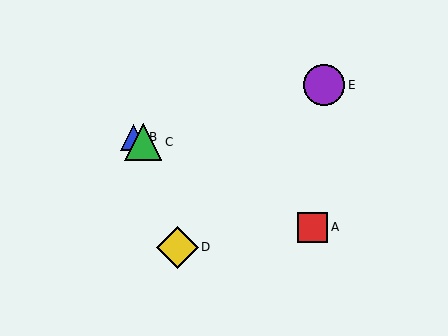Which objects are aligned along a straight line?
Objects A, B, C are aligned along a straight line.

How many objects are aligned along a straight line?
3 objects (A, B, C) are aligned along a straight line.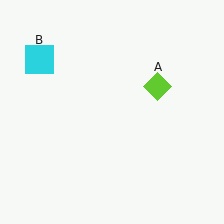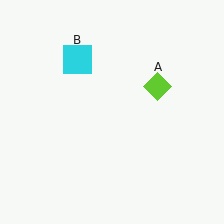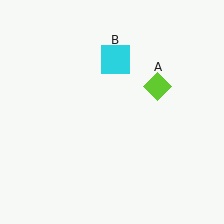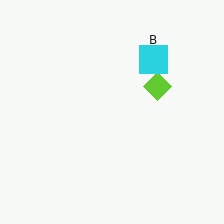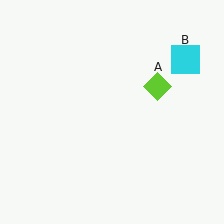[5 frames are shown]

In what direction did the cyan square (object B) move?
The cyan square (object B) moved right.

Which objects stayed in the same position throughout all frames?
Lime diamond (object A) remained stationary.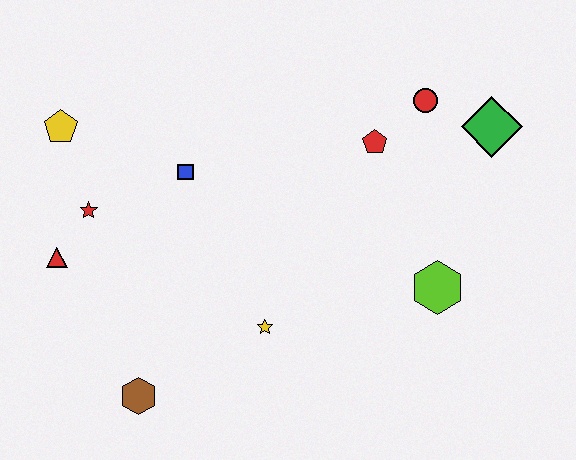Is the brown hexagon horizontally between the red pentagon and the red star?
Yes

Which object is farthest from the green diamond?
The red triangle is farthest from the green diamond.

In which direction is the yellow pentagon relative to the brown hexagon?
The yellow pentagon is above the brown hexagon.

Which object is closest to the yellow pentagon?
The red star is closest to the yellow pentagon.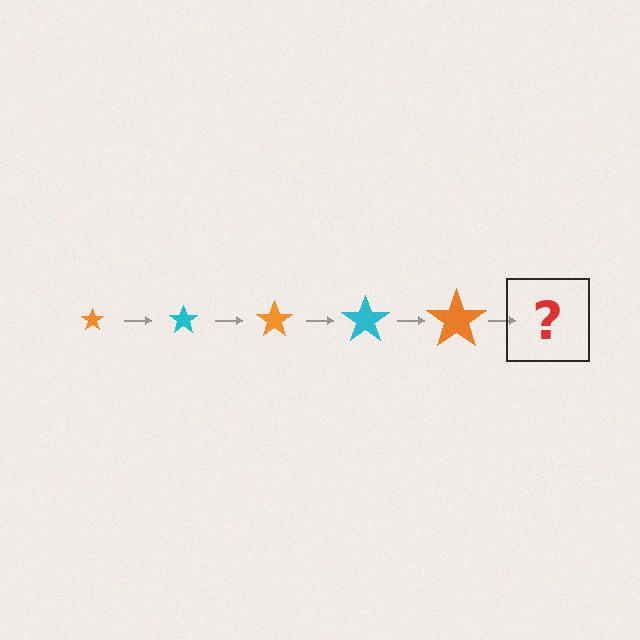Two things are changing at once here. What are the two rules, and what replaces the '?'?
The two rules are that the star grows larger each step and the color cycles through orange and cyan. The '?' should be a cyan star, larger than the previous one.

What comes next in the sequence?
The next element should be a cyan star, larger than the previous one.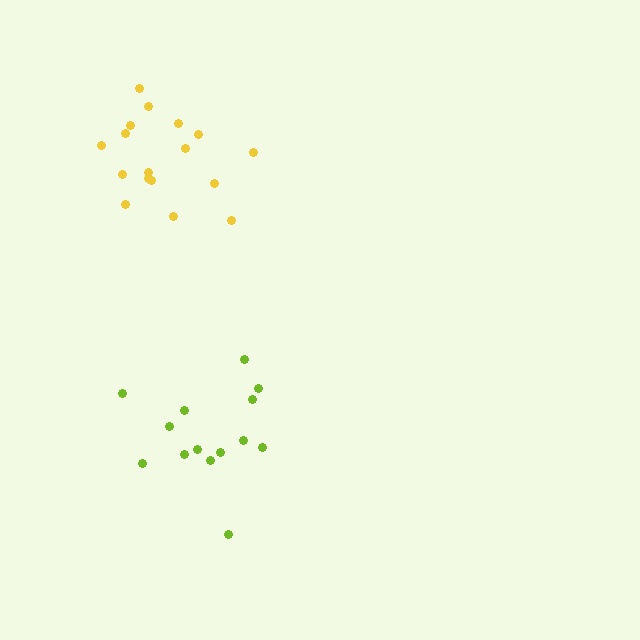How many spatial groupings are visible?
There are 2 spatial groupings.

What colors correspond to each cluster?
The clusters are colored: yellow, lime.